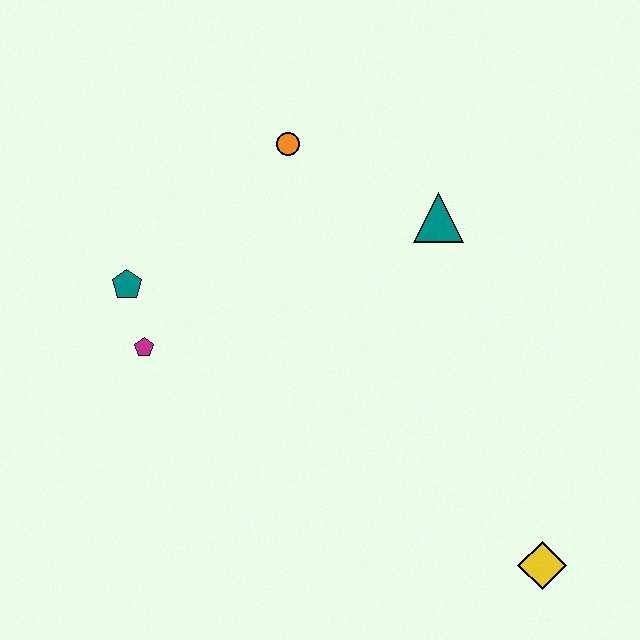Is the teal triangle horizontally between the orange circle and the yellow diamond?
Yes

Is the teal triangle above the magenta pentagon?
Yes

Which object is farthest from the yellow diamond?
The teal pentagon is farthest from the yellow diamond.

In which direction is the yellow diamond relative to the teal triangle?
The yellow diamond is below the teal triangle.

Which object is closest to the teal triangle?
The orange circle is closest to the teal triangle.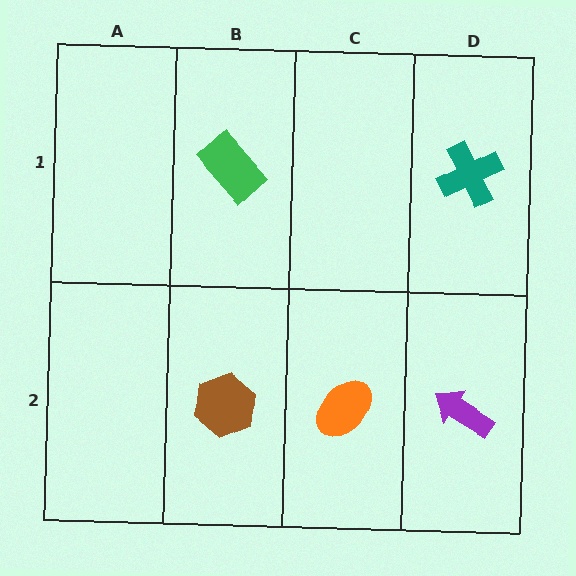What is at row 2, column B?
A brown hexagon.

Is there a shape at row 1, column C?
No, that cell is empty.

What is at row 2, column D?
A purple arrow.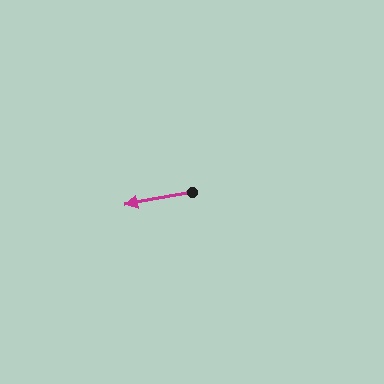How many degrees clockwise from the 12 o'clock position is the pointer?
Approximately 260 degrees.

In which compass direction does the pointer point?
West.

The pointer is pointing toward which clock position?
Roughly 9 o'clock.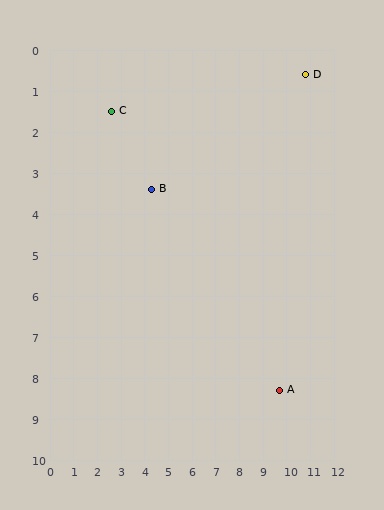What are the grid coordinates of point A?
Point A is at approximately (9.7, 8.3).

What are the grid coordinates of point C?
Point C is at approximately (2.6, 1.5).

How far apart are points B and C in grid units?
Points B and C are about 2.5 grid units apart.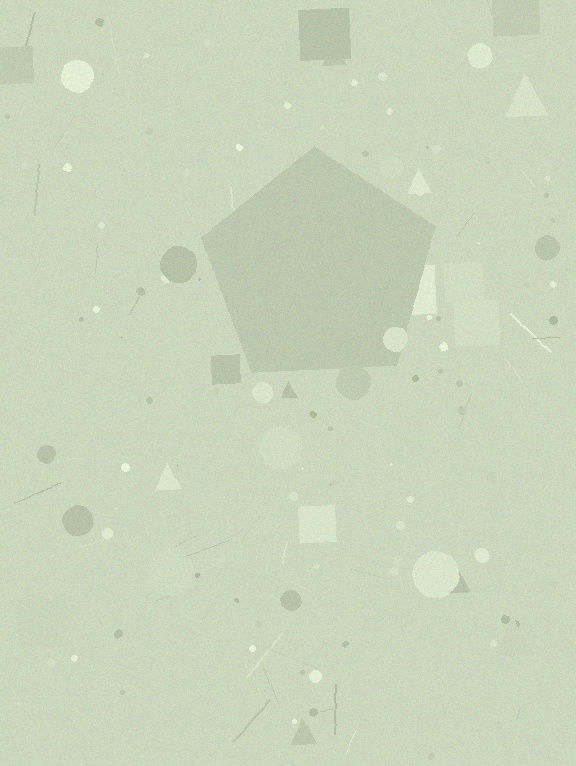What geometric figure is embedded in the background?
A pentagon is embedded in the background.